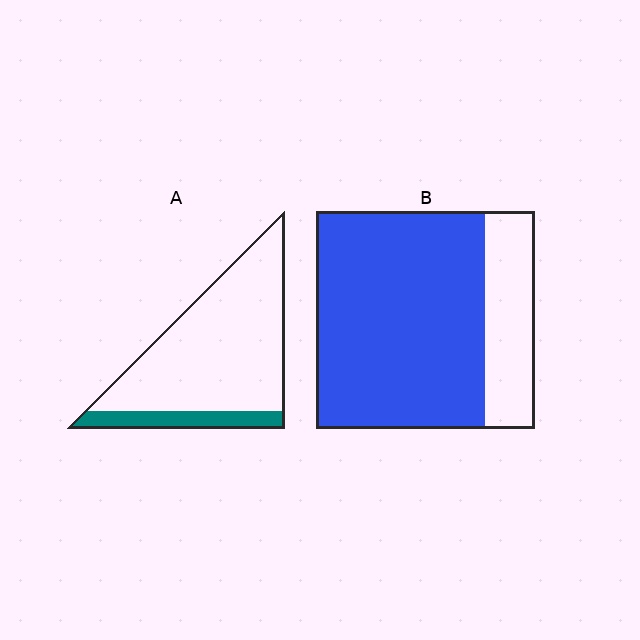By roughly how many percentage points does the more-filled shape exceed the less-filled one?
By roughly 60 percentage points (B over A).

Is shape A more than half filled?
No.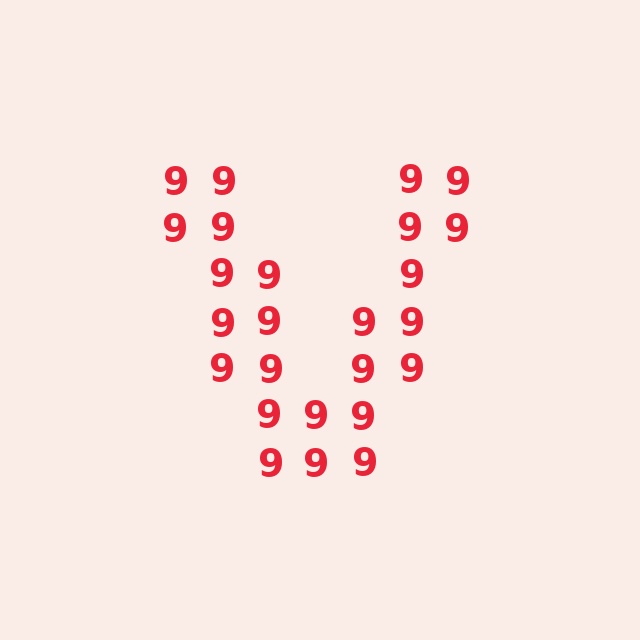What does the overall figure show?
The overall figure shows the letter V.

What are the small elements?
The small elements are digit 9's.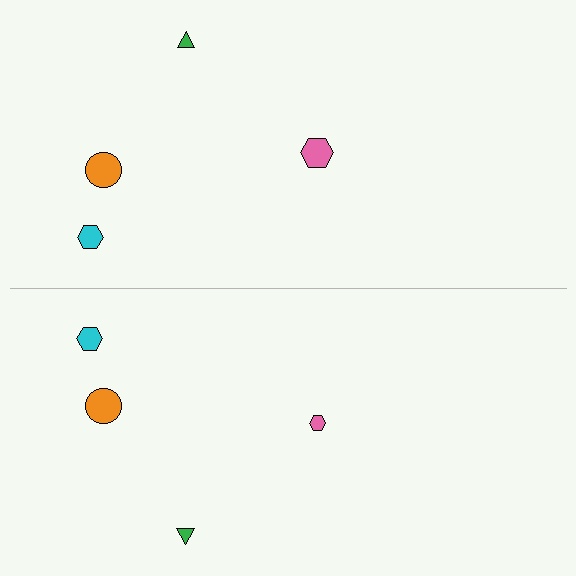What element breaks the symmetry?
The pink hexagon on the bottom side has a different size than its mirror counterpart.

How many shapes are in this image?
There are 8 shapes in this image.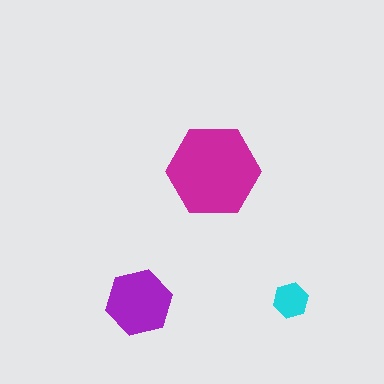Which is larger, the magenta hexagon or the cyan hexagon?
The magenta one.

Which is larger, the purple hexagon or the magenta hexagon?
The magenta one.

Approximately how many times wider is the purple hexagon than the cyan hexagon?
About 2 times wider.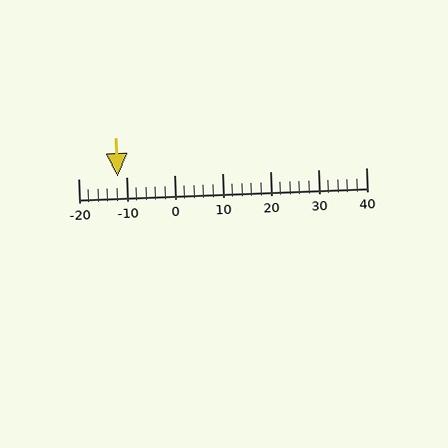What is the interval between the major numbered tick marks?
The major tick marks are spaced 10 units apart.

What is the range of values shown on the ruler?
The ruler shows values from -20 to 40.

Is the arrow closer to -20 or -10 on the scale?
The arrow is closer to -10.